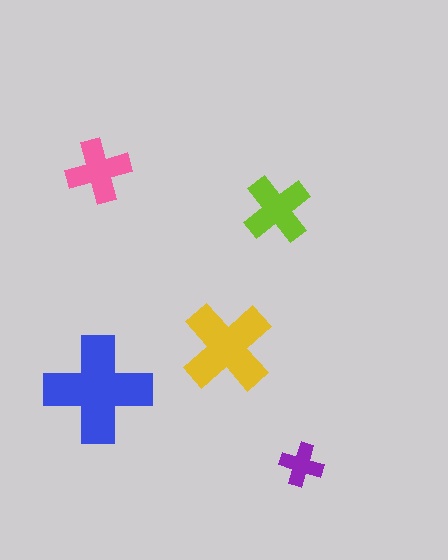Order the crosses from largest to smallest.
the blue one, the yellow one, the lime one, the pink one, the purple one.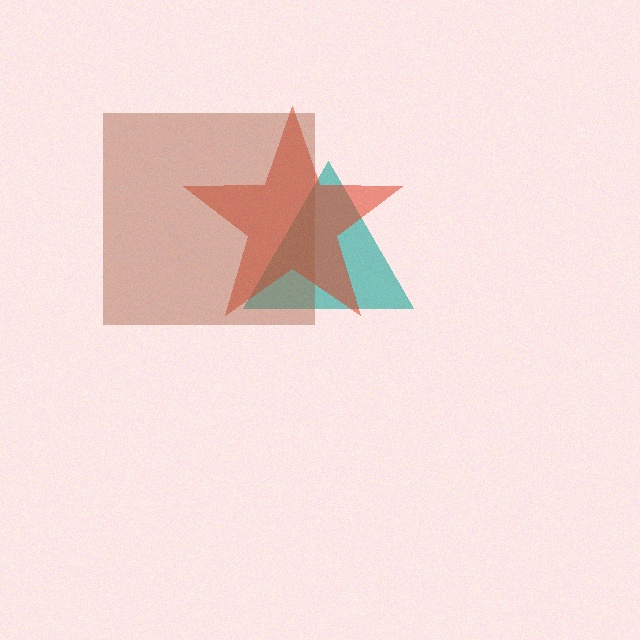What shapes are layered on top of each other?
The layered shapes are: a teal triangle, a red star, a brown square.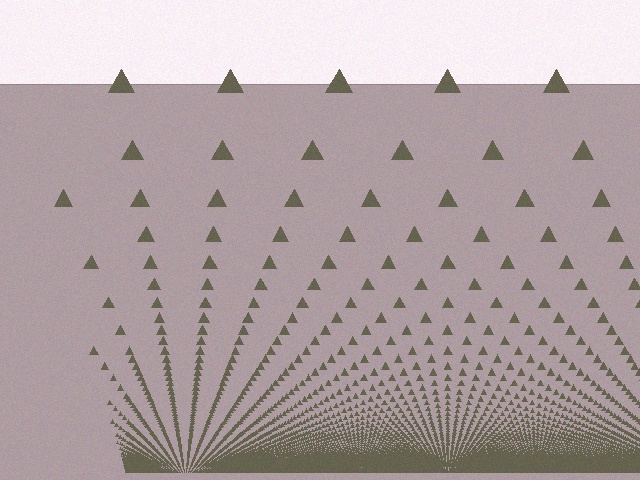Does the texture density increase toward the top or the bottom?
Density increases toward the bottom.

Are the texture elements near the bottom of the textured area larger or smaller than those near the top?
Smaller. The gradient is inverted — elements near the bottom are smaller and denser.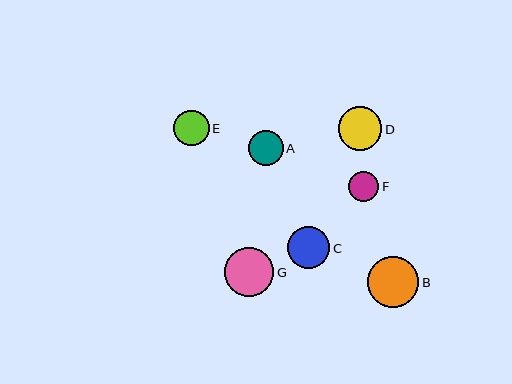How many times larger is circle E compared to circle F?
Circle E is approximately 1.2 times the size of circle F.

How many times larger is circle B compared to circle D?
Circle B is approximately 1.2 times the size of circle D.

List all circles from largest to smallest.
From largest to smallest: B, G, D, C, E, A, F.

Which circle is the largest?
Circle B is the largest with a size of approximately 52 pixels.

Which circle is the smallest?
Circle F is the smallest with a size of approximately 30 pixels.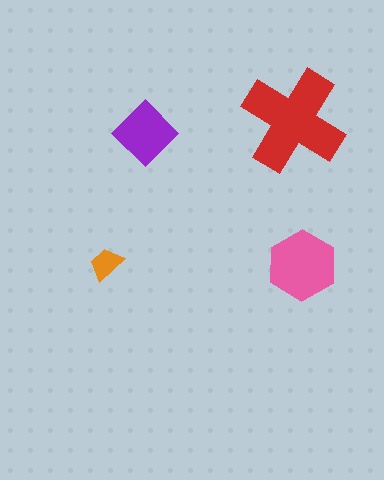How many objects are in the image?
There are 4 objects in the image.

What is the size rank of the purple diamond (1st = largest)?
3rd.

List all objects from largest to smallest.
The red cross, the pink hexagon, the purple diamond, the orange trapezoid.